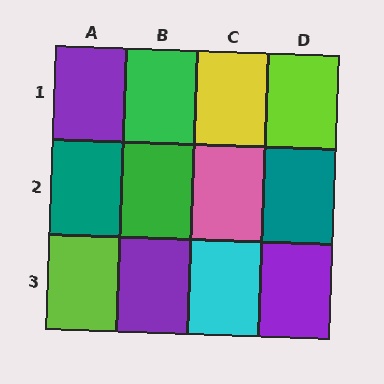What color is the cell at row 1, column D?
Lime.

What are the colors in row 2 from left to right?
Teal, green, pink, teal.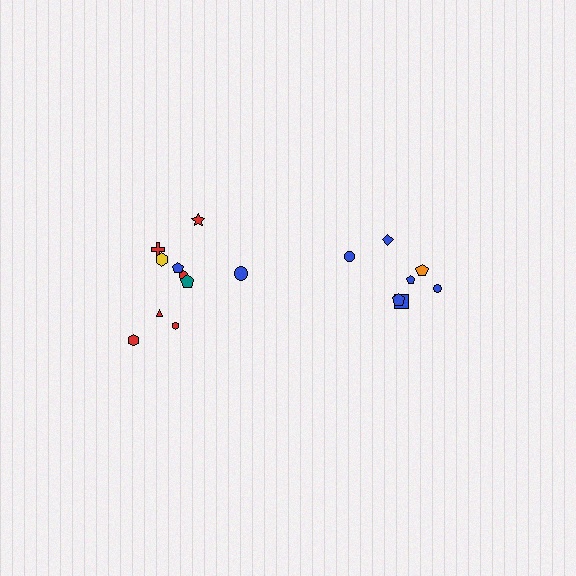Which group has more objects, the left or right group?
The left group.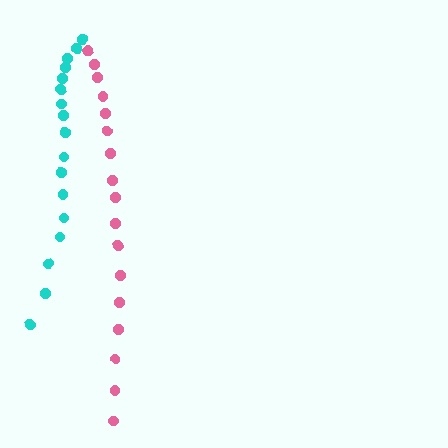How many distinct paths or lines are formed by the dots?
There are 2 distinct paths.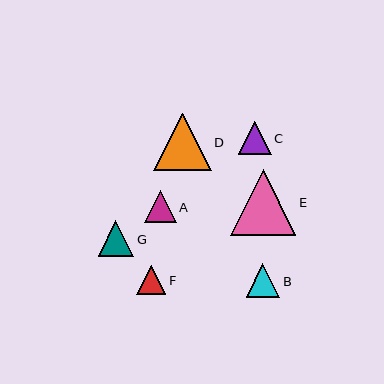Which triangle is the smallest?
Triangle F is the smallest with a size of approximately 29 pixels.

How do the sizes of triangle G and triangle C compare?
Triangle G and triangle C are approximately the same size.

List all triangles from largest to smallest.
From largest to smallest: E, D, G, B, C, A, F.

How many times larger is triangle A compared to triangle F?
Triangle A is approximately 1.1 times the size of triangle F.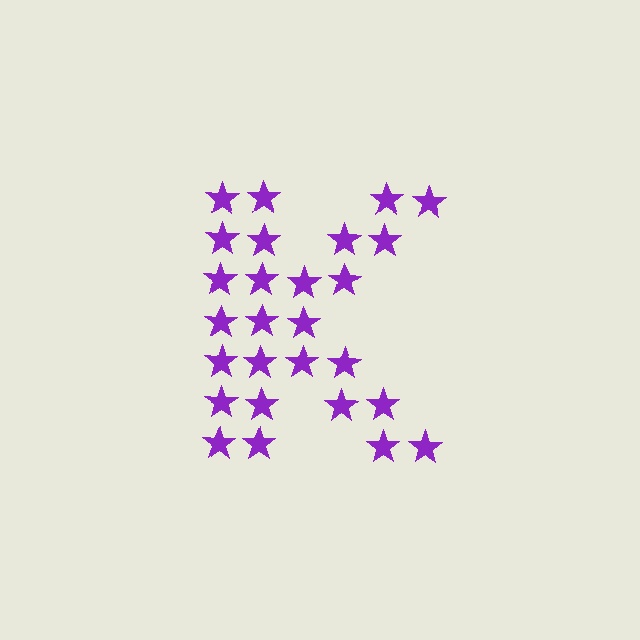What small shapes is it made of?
It is made of small stars.